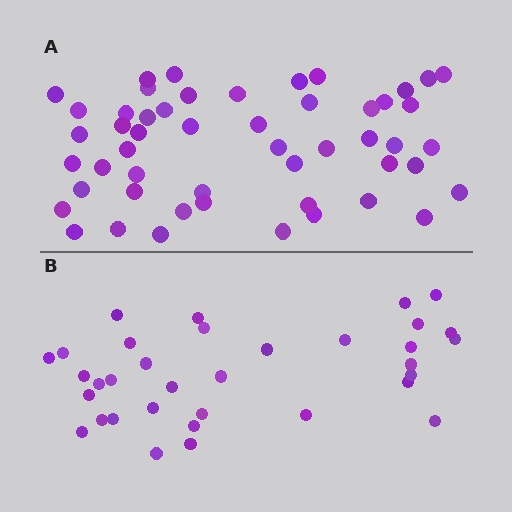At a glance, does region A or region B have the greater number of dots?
Region A (the top region) has more dots.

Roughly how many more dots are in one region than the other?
Region A has approximately 15 more dots than region B.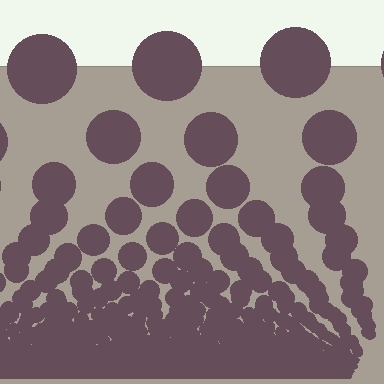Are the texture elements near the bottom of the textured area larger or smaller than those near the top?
Smaller. The gradient is inverted — elements near the bottom are smaller and denser.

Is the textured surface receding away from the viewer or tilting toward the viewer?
The surface appears to tilt toward the viewer. Texture elements get larger and sparser toward the top.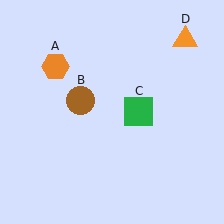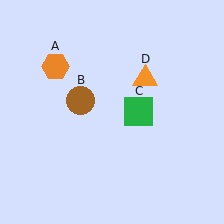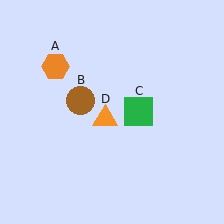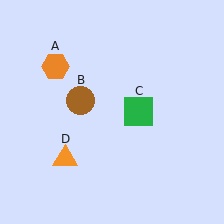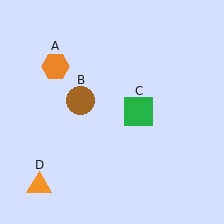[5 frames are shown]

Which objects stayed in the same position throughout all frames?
Orange hexagon (object A) and brown circle (object B) and green square (object C) remained stationary.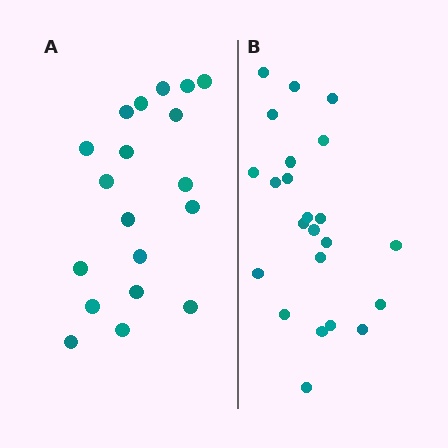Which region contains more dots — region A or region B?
Region B (the right region) has more dots.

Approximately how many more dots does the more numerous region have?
Region B has about 4 more dots than region A.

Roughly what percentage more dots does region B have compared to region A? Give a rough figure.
About 20% more.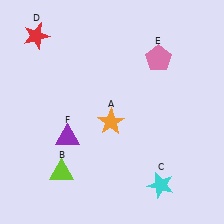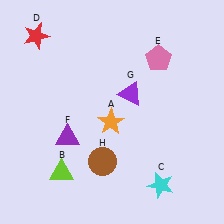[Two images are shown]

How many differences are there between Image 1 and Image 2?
There are 2 differences between the two images.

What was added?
A purple triangle (G), a brown circle (H) were added in Image 2.